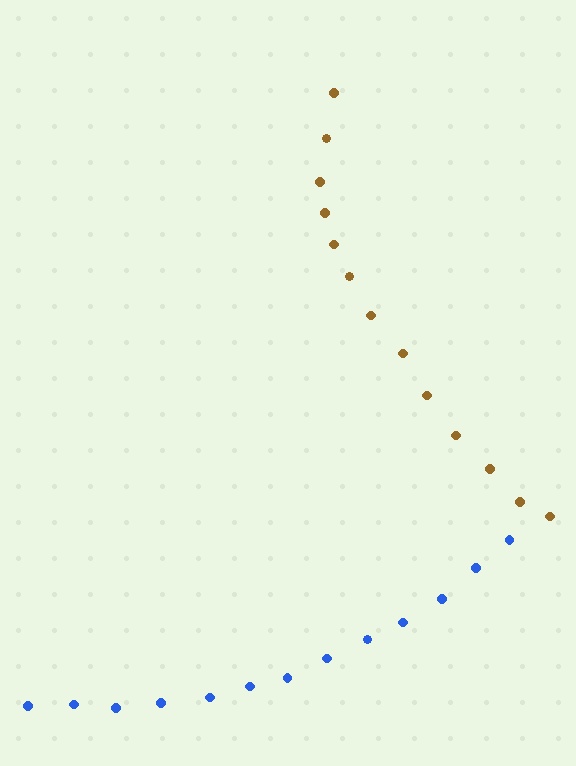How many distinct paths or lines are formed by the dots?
There are 2 distinct paths.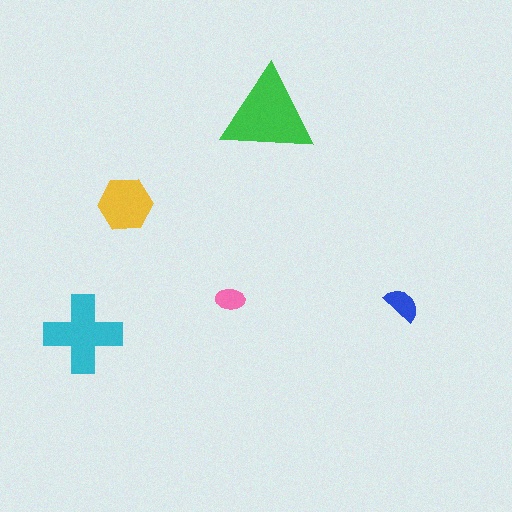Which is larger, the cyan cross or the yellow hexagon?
The cyan cross.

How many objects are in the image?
There are 5 objects in the image.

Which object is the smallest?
The pink ellipse.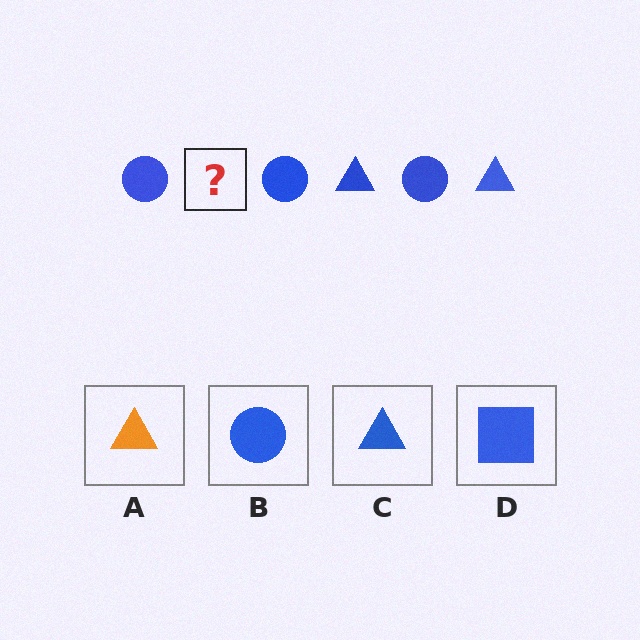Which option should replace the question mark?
Option C.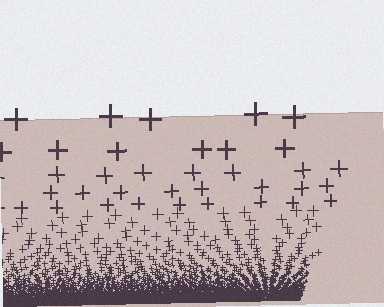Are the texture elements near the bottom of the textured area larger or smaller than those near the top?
Smaller. The gradient is inverted — elements near the bottom are smaller and denser.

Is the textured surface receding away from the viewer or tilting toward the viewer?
The surface appears to tilt toward the viewer. Texture elements get larger and sparser toward the top.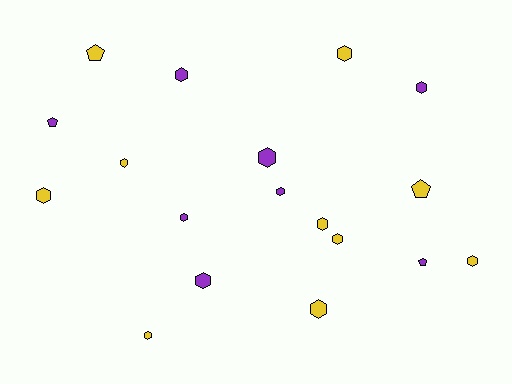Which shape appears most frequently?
Hexagon, with 14 objects.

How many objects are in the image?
There are 18 objects.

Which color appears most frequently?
Yellow, with 10 objects.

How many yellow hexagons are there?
There are 8 yellow hexagons.